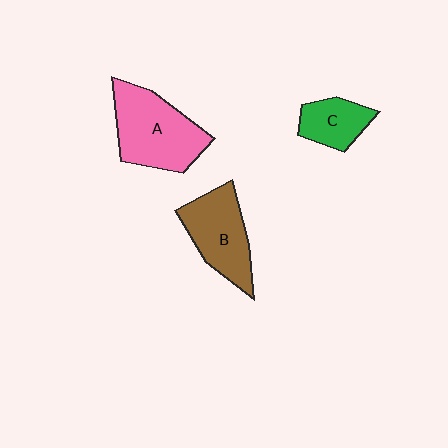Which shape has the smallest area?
Shape C (green).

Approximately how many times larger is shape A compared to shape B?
Approximately 1.2 times.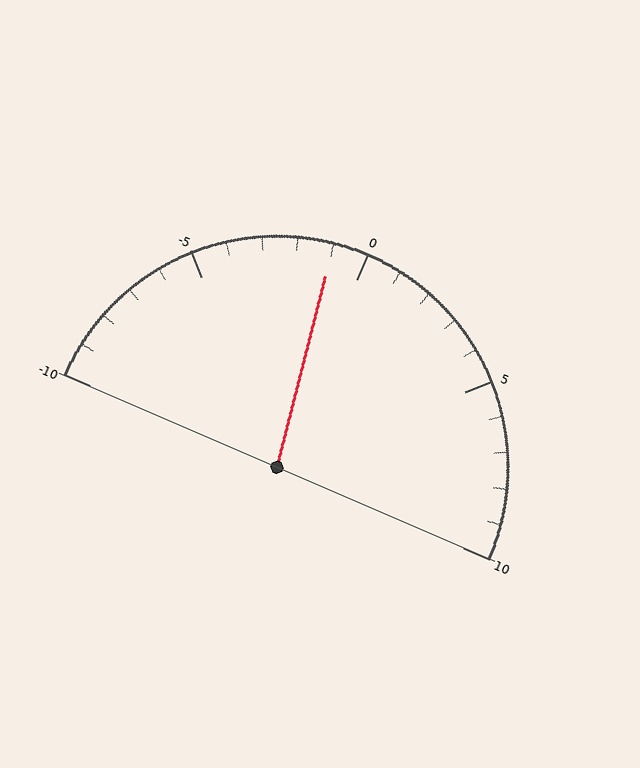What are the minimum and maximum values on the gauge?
The gauge ranges from -10 to 10.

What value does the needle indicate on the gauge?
The needle indicates approximately -1.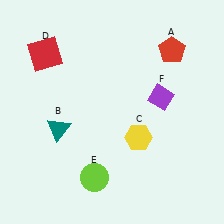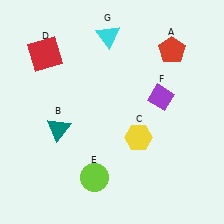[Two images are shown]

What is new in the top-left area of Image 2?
A cyan triangle (G) was added in the top-left area of Image 2.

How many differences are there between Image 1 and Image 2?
There is 1 difference between the two images.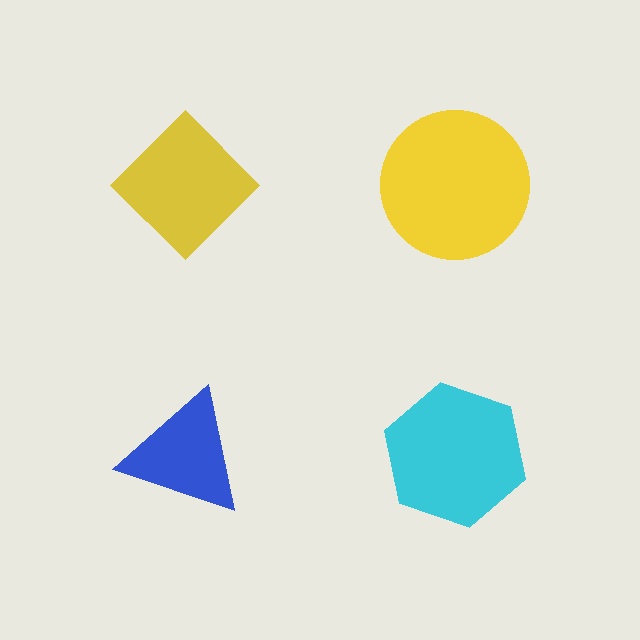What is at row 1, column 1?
A yellow diamond.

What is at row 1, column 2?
A yellow circle.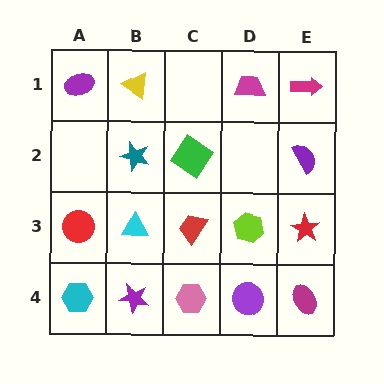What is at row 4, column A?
A cyan hexagon.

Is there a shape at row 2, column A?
No, that cell is empty.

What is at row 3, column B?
A cyan triangle.